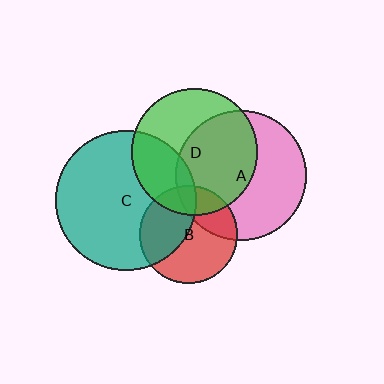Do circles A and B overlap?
Yes.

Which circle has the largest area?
Circle C (teal).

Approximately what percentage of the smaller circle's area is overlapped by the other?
Approximately 25%.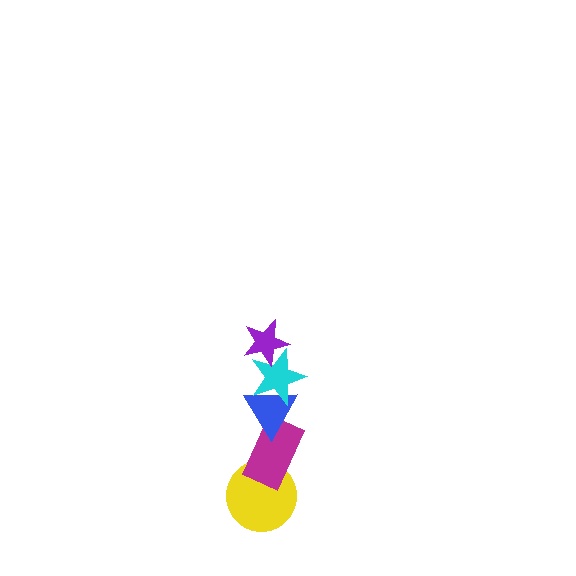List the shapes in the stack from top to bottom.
From top to bottom: the purple star, the cyan star, the blue triangle, the magenta rectangle, the yellow circle.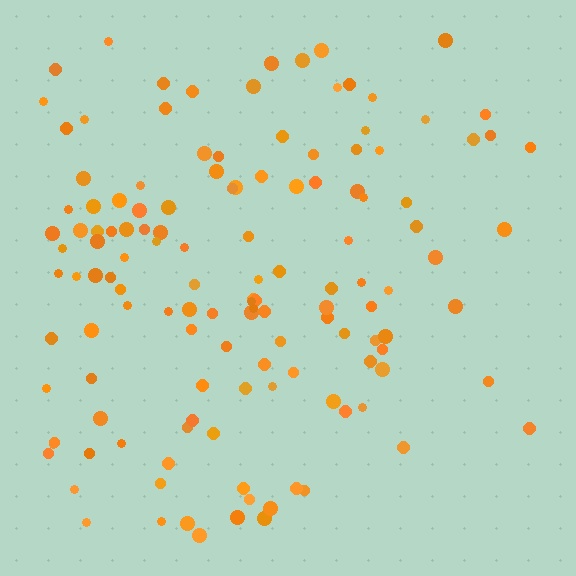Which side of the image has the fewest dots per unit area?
The right.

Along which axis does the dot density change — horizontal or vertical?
Horizontal.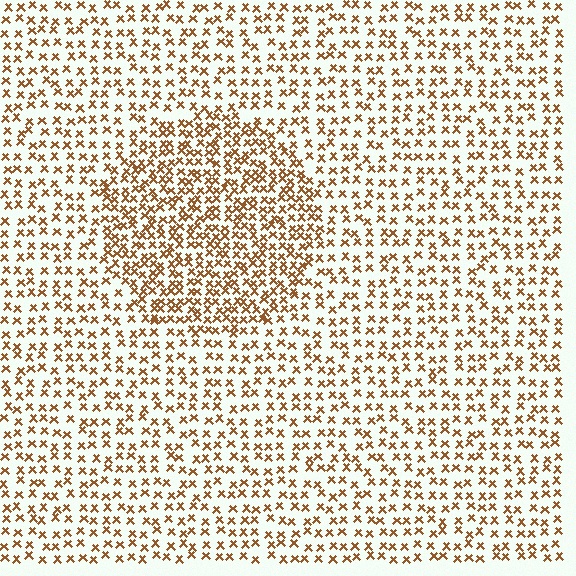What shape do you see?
I see a circle.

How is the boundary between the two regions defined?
The boundary is defined by a change in element density (approximately 1.8x ratio). All elements are the same color, size, and shape.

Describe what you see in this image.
The image contains small brown elements arranged at two different densities. A circle-shaped region is visible where the elements are more densely packed than the surrounding area.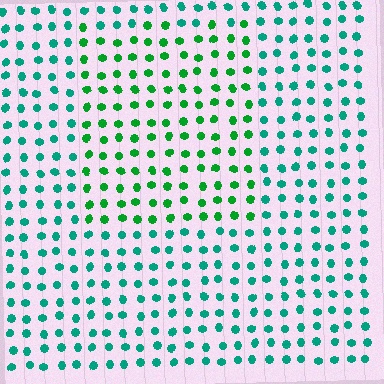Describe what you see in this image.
The image is filled with small teal elements in a uniform arrangement. A rectangle-shaped region is visible where the elements are tinted to a slightly different hue, forming a subtle color boundary.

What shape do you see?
I see a rectangle.